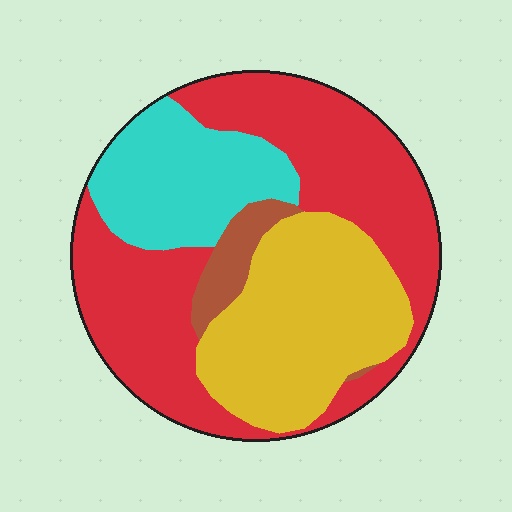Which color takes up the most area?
Red, at roughly 45%.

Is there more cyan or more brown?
Cyan.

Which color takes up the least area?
Brown, at roughly 5%.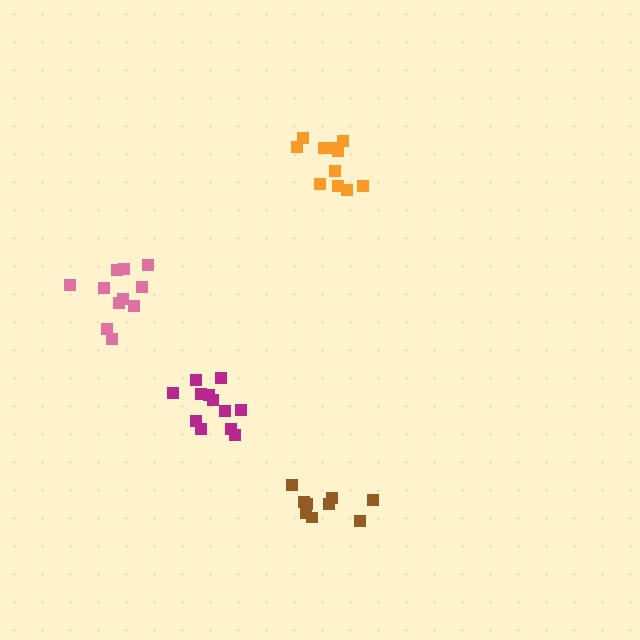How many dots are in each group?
Group 1: 12 dots, Group 2: 11 dots, Group 3: 9 dots, Group 4: 11 dots (43 total).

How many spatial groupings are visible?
There are 4 spatial groupings.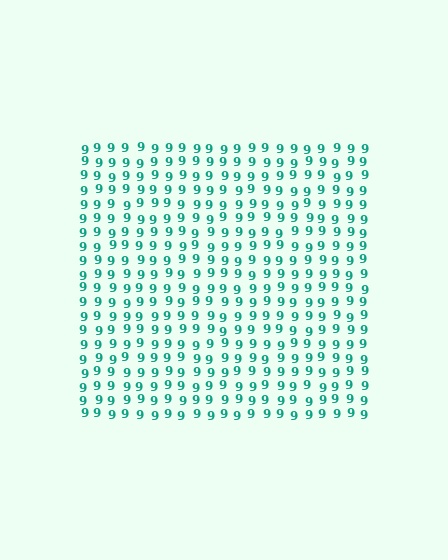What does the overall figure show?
The overall figure shows a square.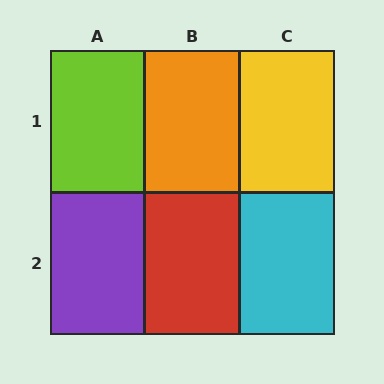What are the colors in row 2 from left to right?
Purple, red, cyan.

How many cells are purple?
1 cell is purple.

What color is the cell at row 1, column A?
Lime.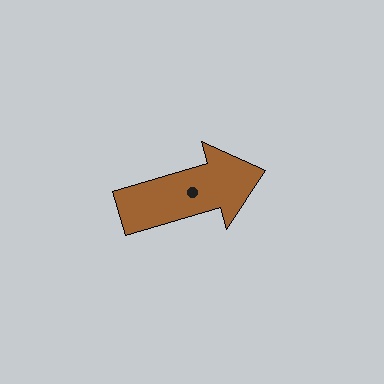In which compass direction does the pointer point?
East.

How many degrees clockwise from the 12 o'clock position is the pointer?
Approximately 74 degrees.